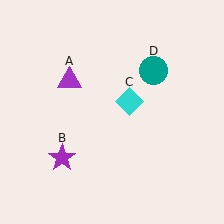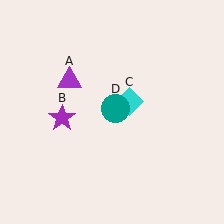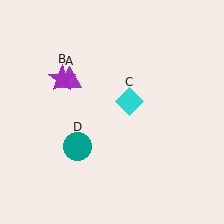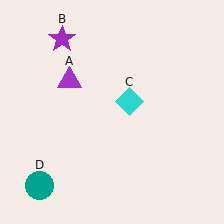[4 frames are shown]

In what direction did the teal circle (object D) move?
The teal circle (object D) moved down and to the left.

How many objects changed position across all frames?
2 objects changed position: purple star (object B), teal circle (object D).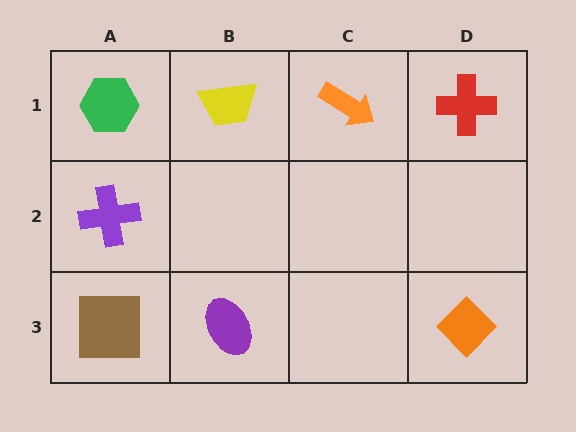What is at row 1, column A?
A green hexagon.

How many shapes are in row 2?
1 shape.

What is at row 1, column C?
An orange arrow.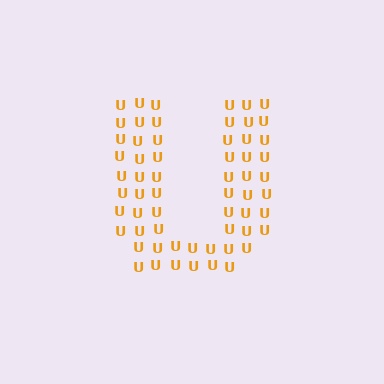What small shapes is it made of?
It is made of small letter U's.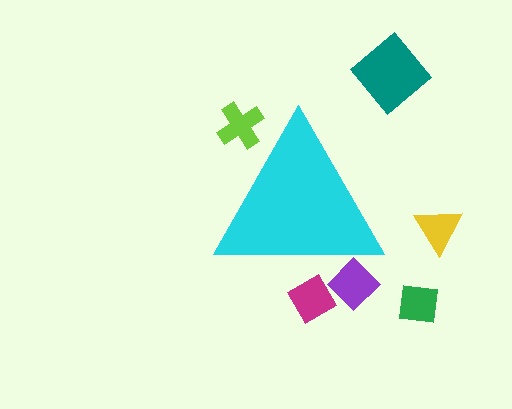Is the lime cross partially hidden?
Yes, the lime cross is partially hidden behind the cyan triangle.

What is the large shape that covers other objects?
A cyan triangle.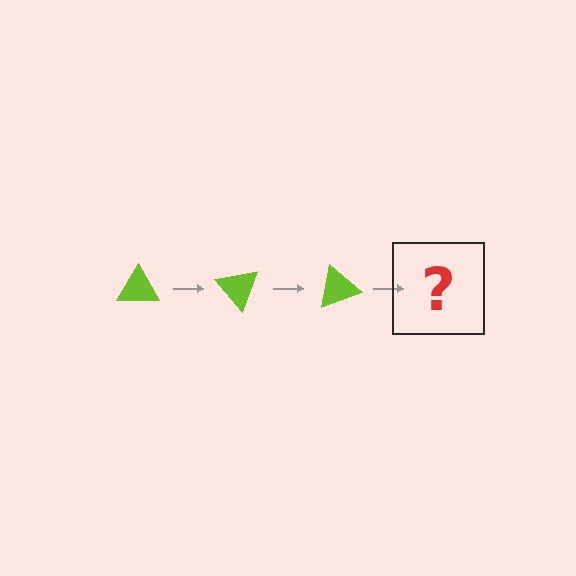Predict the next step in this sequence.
The next step is a lime triangle rotated 150 degrees.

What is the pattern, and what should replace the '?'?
The pattern is that the triangle rotates 50 degrees each step. The '?' should be a lime triangle rotated 150 degrees.